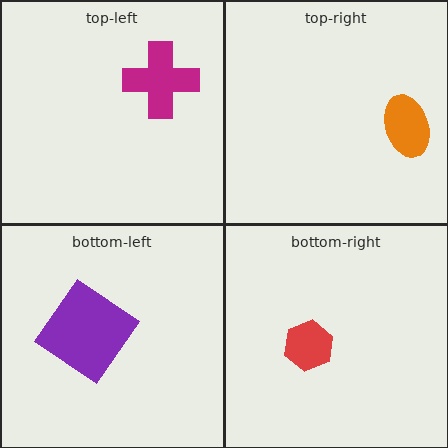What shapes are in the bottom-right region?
The red hexagon.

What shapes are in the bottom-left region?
The purple diamond.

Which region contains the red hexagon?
The bottom-right region.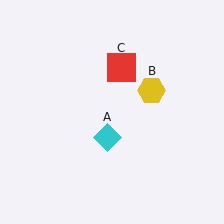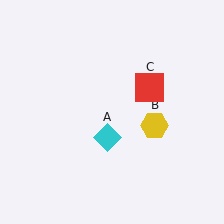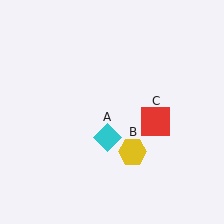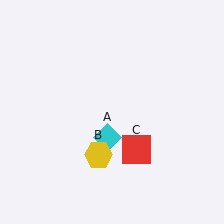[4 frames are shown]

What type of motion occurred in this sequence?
The yellow hexagon (object B), red square (object C) rotated clockwise around the center of the scene.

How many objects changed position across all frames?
2 objects changed position: yellow hexagon (object B), red square (object C).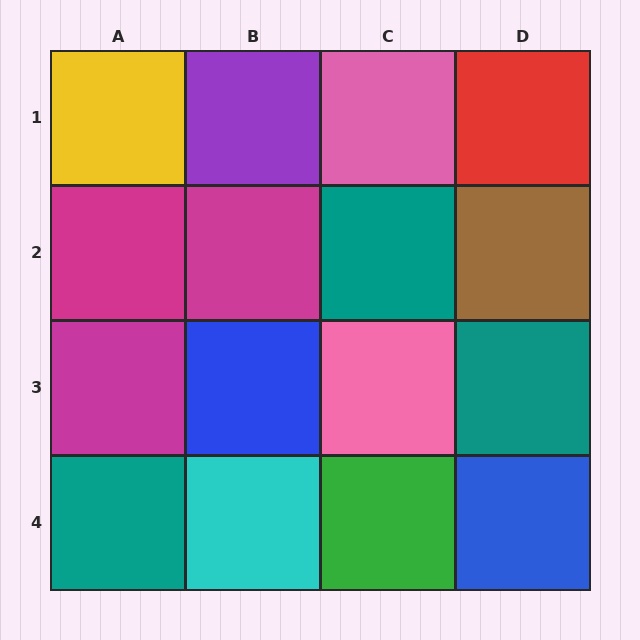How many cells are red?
1 cell is red.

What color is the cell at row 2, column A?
Magenta.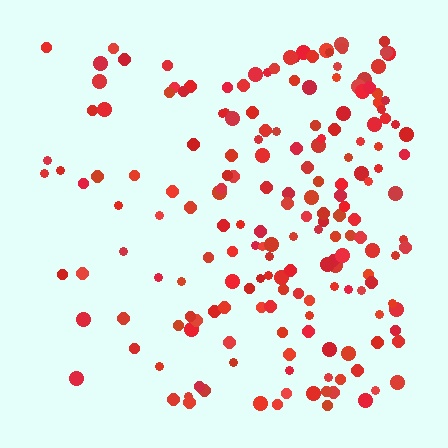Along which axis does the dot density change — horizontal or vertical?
Horizontal.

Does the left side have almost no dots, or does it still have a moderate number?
Still a moderate number, just noticeably fewer than the right.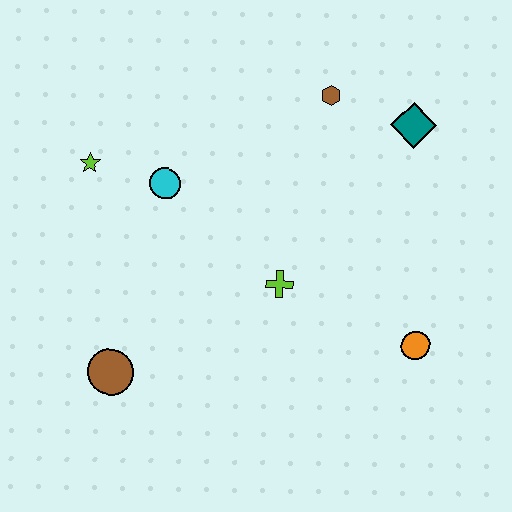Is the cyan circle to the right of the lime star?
Yes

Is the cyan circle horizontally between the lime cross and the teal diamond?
No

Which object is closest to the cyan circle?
The lime star is closest to the cyan circle.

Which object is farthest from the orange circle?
The lime star is farthest from the orange circle.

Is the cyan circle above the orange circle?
Yes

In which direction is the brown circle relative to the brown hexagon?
The brown circle is below the brown hexagon.